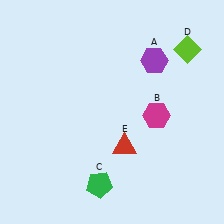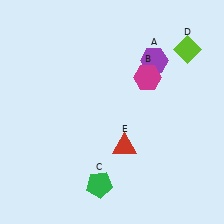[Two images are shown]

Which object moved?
The magenta hexagon (B) moved up.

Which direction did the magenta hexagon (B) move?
The magenta hexagon (B) moved up.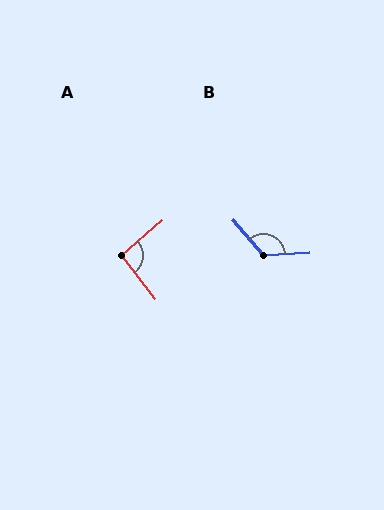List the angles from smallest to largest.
A (93°), B (127°).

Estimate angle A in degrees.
Approximately 93 degrees.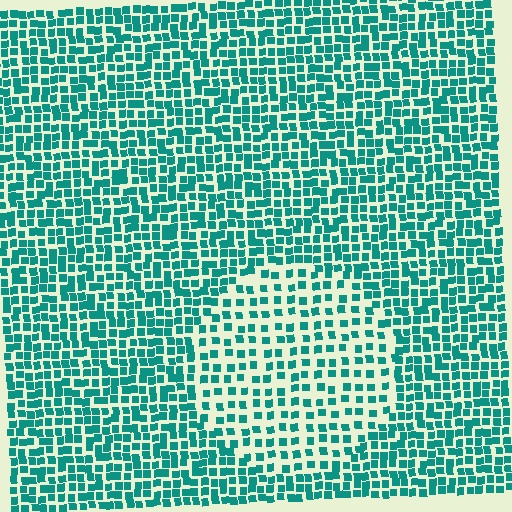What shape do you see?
I see a circle.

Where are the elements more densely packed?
The elements are more densely packed outside the circle boundary.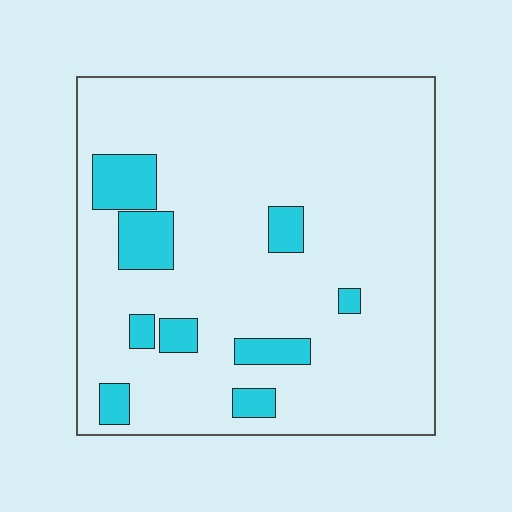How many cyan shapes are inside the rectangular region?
9.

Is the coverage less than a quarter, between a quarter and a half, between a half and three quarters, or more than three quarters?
Less than a quarter.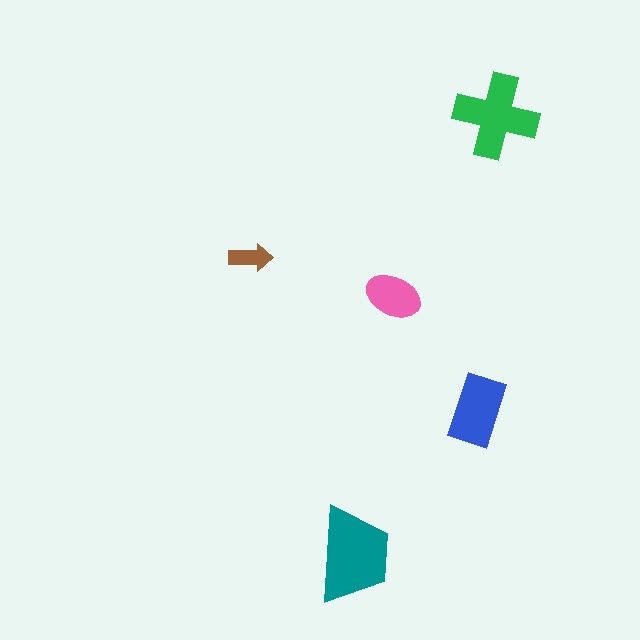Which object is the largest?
The teal trapezoid.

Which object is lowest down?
The teal trapezoid is bottommost.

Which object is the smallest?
The brown arrow.